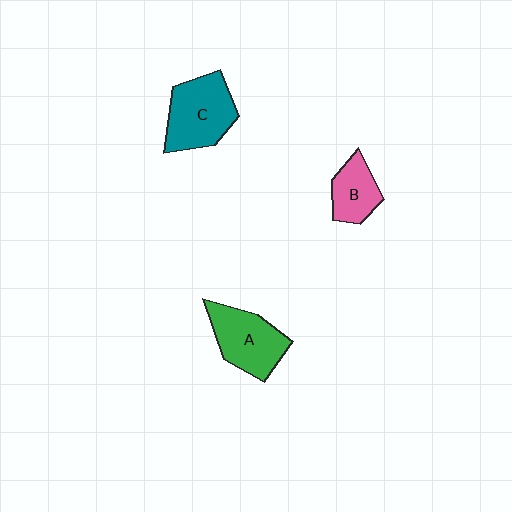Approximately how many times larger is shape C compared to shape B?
Approximately 1.7 times.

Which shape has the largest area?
Shape C (teal).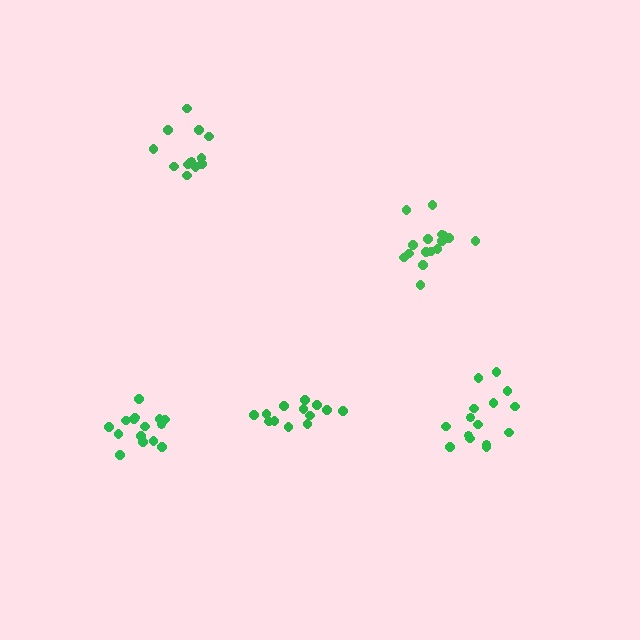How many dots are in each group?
Group 1: 16 dots, Group 2: 15 dots, Group 3: 15 dots, Group 4: 13 dots, Group 5: 13 dots (72 total).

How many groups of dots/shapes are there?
There are 5 groups.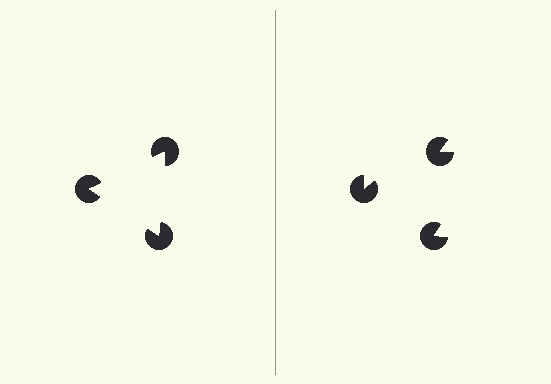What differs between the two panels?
The pac-man discs are positioned identically on both sides; only the wedge orientations differ. On the left they align to a triangle; on the right they are misaligned.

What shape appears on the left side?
An illusory triangle.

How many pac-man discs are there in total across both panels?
6 — 3 on each side.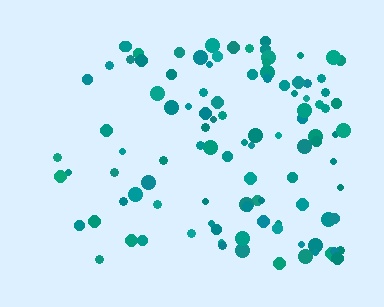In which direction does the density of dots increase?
From left to right, with the right side densest.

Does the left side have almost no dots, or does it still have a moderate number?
Still a moderate number, just noticeably fewer than the right.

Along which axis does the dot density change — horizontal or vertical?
Horizontal.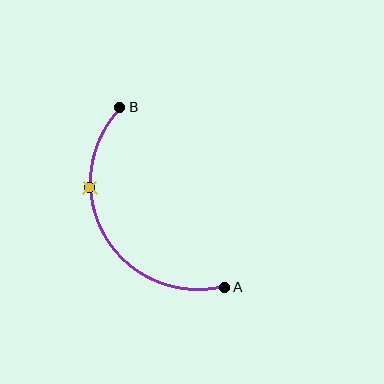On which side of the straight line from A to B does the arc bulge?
The arc bulges to the left of the straight line connecting A and B.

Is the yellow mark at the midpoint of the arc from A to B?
No. The yellow mark lies on the arc but is closer to endpoint B. The arc midpoint would be at the point on the curve equidistant along the arc from both A and B.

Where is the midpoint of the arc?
The arc midpoint is the point on the curve farthest from the straight line joining A and B. It sits to the left of that line.